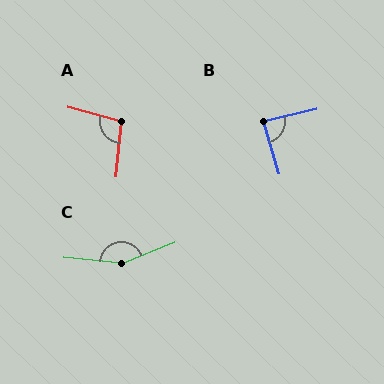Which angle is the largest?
C, at approximately 154 degrees.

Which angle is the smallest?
B, at approximately 87 degrees.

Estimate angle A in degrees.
Approximately 100 degrees.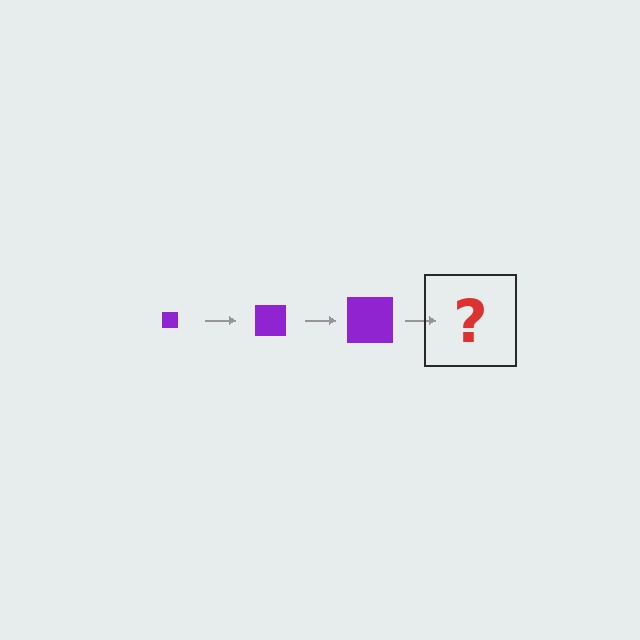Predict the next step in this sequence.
The next step is a purple square, larger than the previous one.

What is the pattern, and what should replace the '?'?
The pattern is that the square gets progressively larger each step. The '?' should be a purple square, larger than the previous one.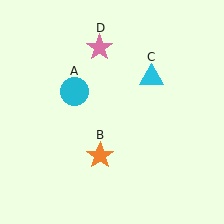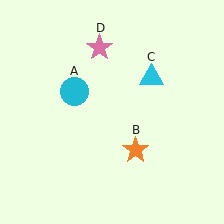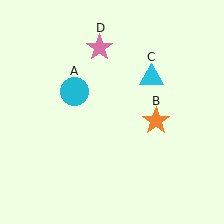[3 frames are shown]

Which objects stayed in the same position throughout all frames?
Cyan circle (object A) and cyan triangle (object C) and pink star (object D) remained stationary.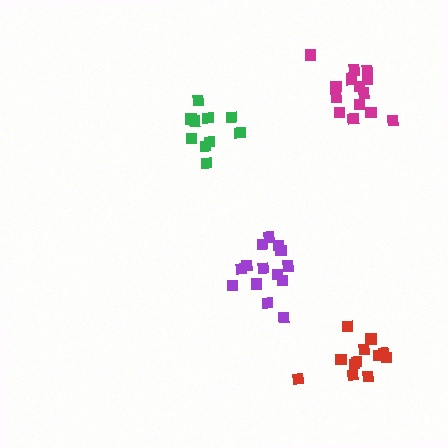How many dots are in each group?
Group 1: 10 dots, Group 2: 15 dots, Group 3: 12 dots, Group 4: 15 dots (52 total).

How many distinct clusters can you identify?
There are 4 distinct clusters.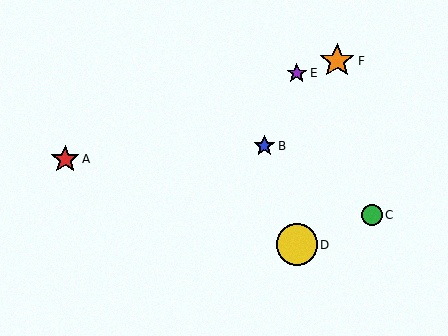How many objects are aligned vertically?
2 objects (D, E) are aligned vertically.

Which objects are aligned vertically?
Objects D, E are aligned vertically.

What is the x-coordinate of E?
Object E is at x≈297.